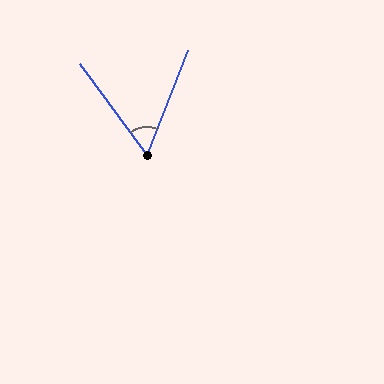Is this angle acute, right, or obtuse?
It is acute.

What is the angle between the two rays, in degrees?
Approximately 58 degrees.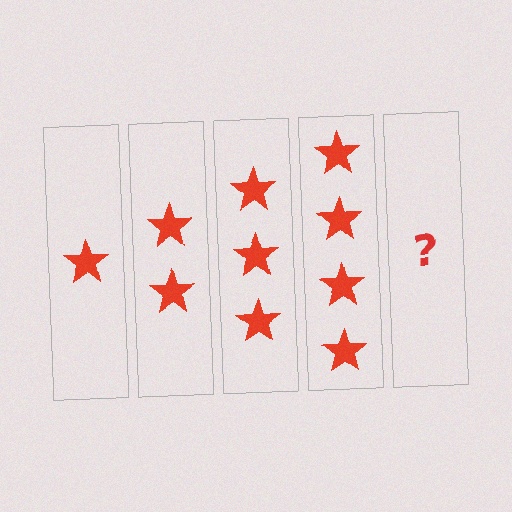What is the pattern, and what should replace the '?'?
The pattern is that each step adds one more star. The '?' should be 5 stars.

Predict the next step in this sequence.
The next step is 5 stars.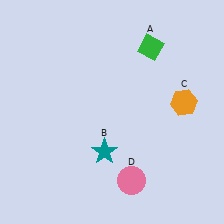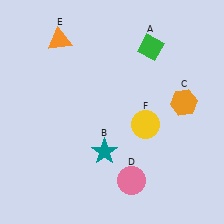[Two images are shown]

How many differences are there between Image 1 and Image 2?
There are 2 differences between the two images.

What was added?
An orange triangle (E), a yellow circle (F) were added in Image 2.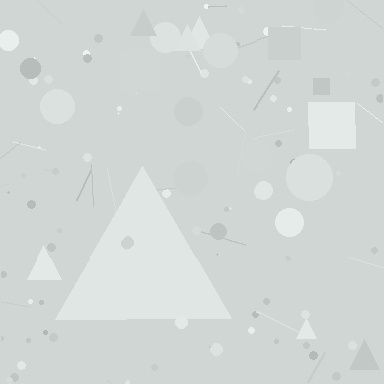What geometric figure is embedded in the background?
A triangle is embedded in the background.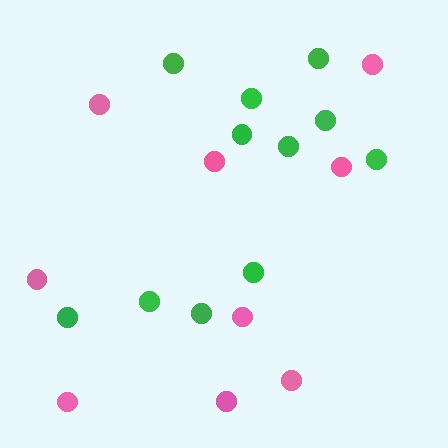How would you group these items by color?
There are 2 groups: one group of pink circles (9) and one group of green circles (11).